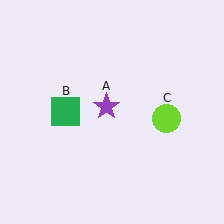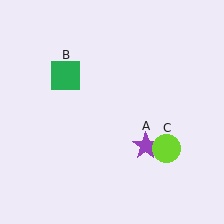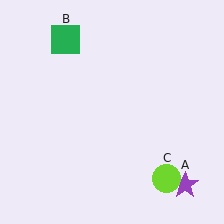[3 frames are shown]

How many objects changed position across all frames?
3 objects changed position: purple star (object A), green square (object B), lime circle (object C).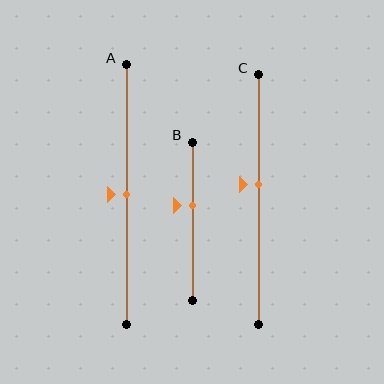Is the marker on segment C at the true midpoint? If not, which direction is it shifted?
No, the marker on segment C is shifted upward by about 6% of the segment length.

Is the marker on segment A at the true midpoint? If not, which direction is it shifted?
Yes, the marker on segment A is at the true midpoint.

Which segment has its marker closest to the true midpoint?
Segment A has its marker closest to the true midpoint.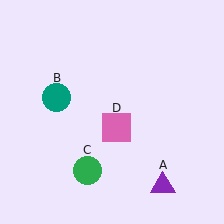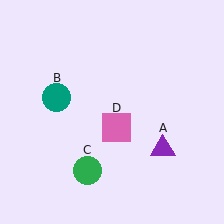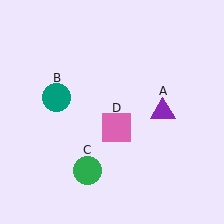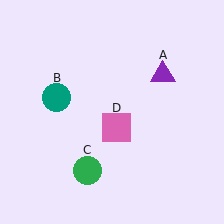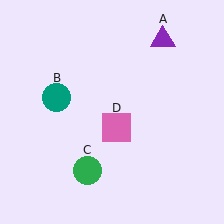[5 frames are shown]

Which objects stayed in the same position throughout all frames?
Teal circle (object B) and green circle (object C) and pink square (object D) remained stationary.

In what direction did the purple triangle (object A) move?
The purple triangle (object A) moved up.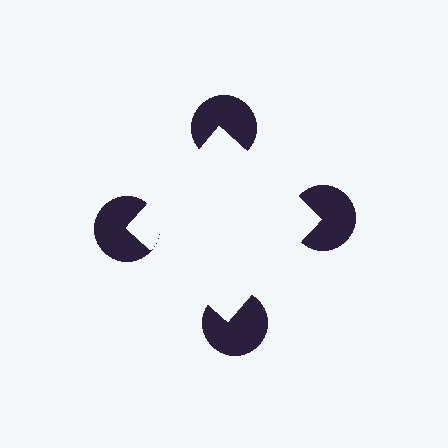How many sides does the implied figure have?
4 sides.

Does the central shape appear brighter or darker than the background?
It typically appears slightly brighter than the background, even though no actual brightness change is drawn.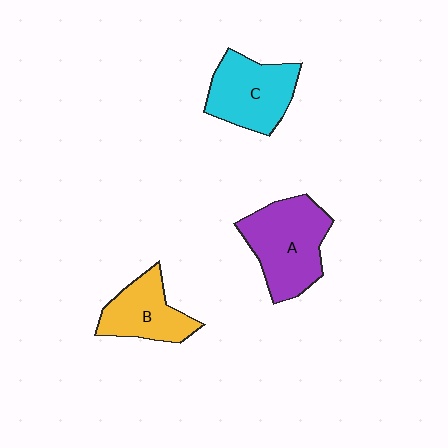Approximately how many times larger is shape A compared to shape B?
Approximately 1.5 times.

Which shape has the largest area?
Shape A (purple).